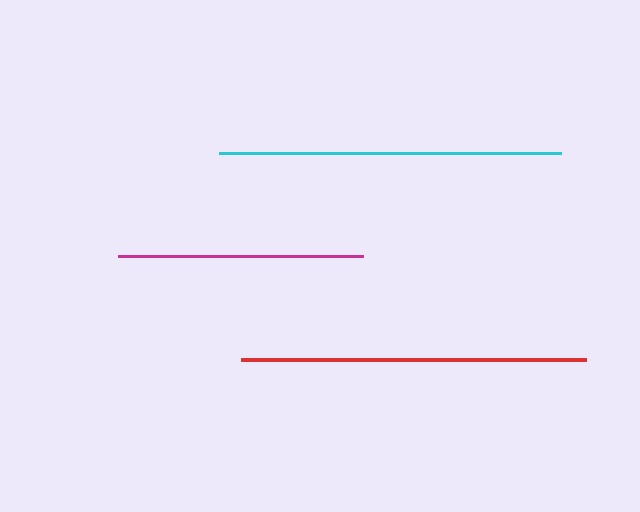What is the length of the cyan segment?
The cyan segment is approximately 342 pixels long.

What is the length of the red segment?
The red segment is approximately 346 pixels long.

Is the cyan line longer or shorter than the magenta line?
The cyan line is longer than the magenta line.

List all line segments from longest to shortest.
From longest to shortest: red, cyan, magenta.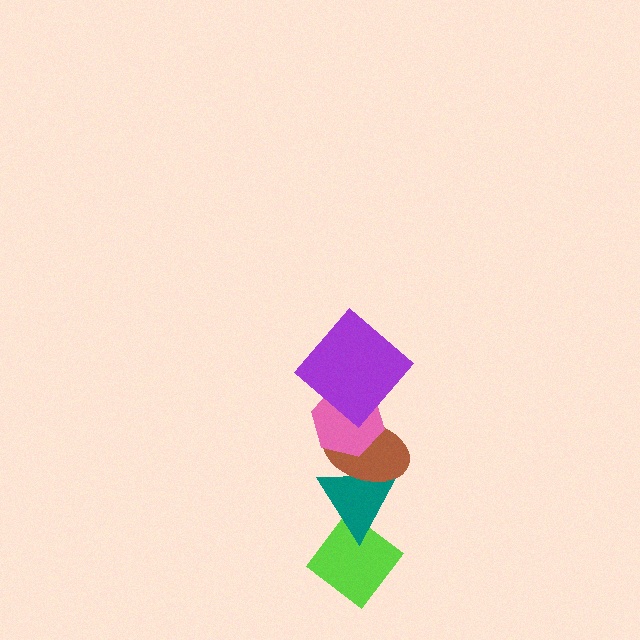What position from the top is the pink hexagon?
The pink hexagon is 2nd from the top.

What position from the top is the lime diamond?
The lime diamond is 5th from the top.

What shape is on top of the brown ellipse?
The pink hexagon is on top of the brown ellipse.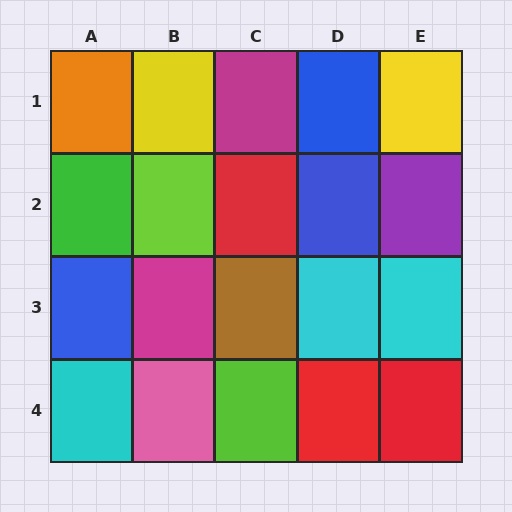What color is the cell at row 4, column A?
Cyan.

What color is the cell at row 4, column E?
Red.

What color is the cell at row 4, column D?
Red.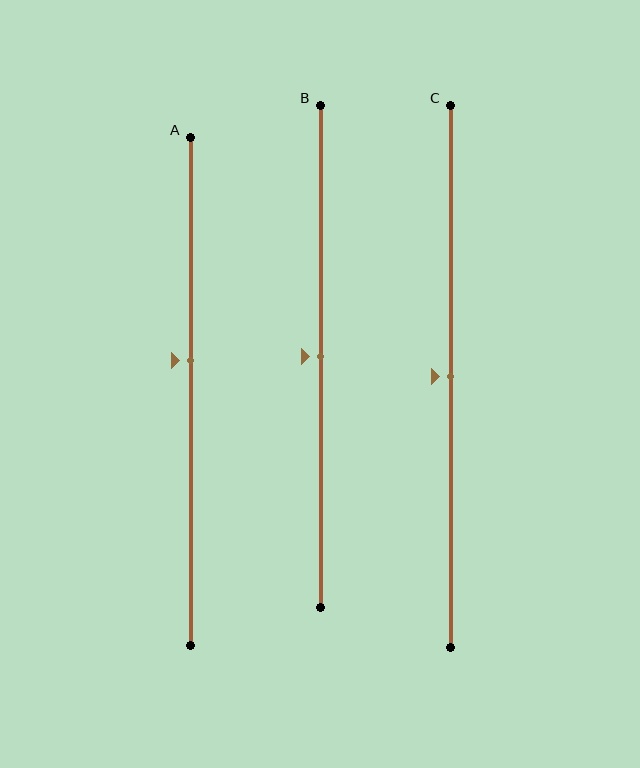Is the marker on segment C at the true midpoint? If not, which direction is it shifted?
Yes, the marker on segment C is at the true midpoint.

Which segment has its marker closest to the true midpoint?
Segment B has its marker closest to the true midpoint.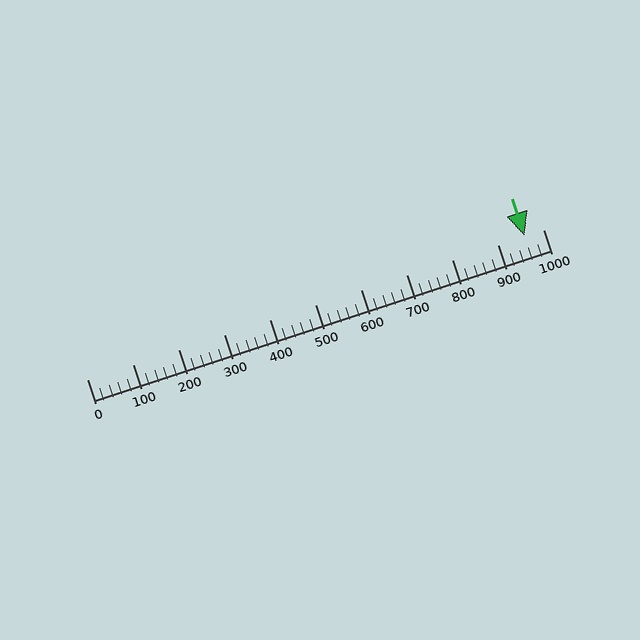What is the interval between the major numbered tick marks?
The major tick marks are spaced 100 units apart.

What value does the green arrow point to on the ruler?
The green arrow points to approximately 960.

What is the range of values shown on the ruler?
The ruler shows values from 0 to 1000.